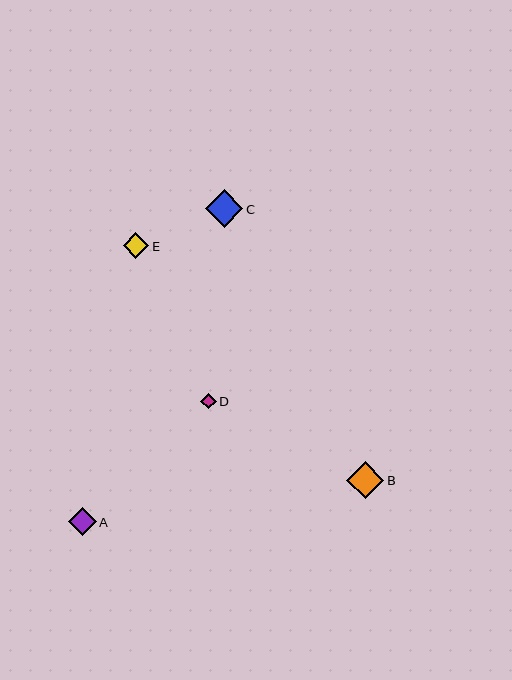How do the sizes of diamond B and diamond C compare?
Diamond B and diamond C are approximately the same size.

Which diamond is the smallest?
Diamond D is the smallest with a size of approximately 15 pixels.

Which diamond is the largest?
Diamond B is the largest with a size of approximately 37 pixels.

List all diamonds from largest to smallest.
From largest to smallest: B, C, A, E, D.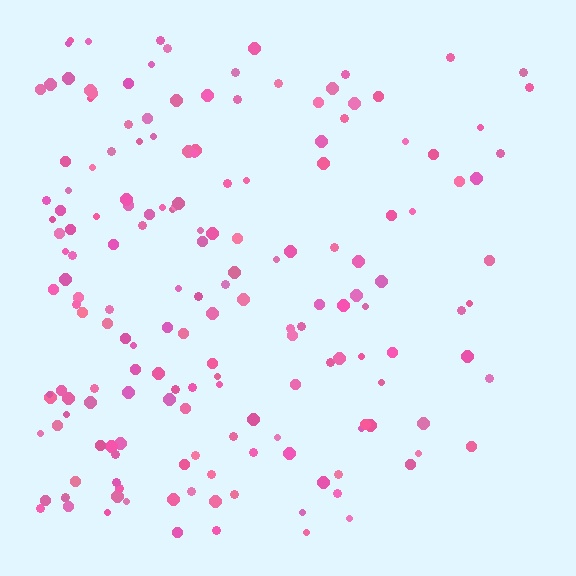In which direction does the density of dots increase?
From right to left, with the left side densest.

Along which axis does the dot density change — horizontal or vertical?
Horizontal.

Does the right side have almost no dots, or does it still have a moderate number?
Still a moderate number, just noticeably fewer than the left.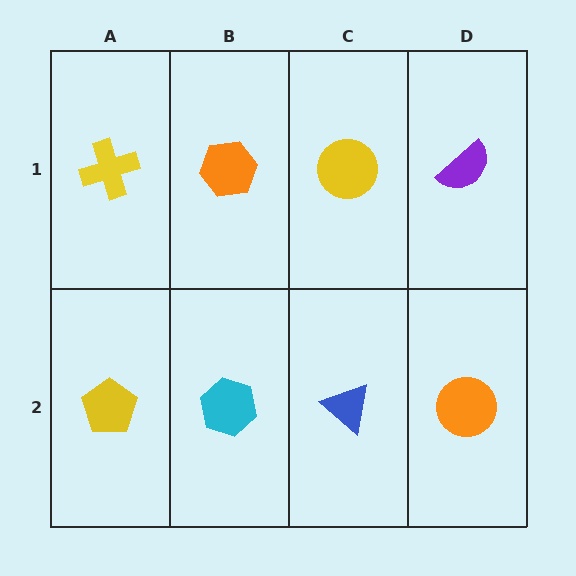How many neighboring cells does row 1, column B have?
3.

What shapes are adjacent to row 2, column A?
A yellow cross (row 1, column A), a cyan hexagon (row 2, column B).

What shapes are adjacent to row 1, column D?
An orange circle (row 2, column D), a yellow circle (row 1, column C).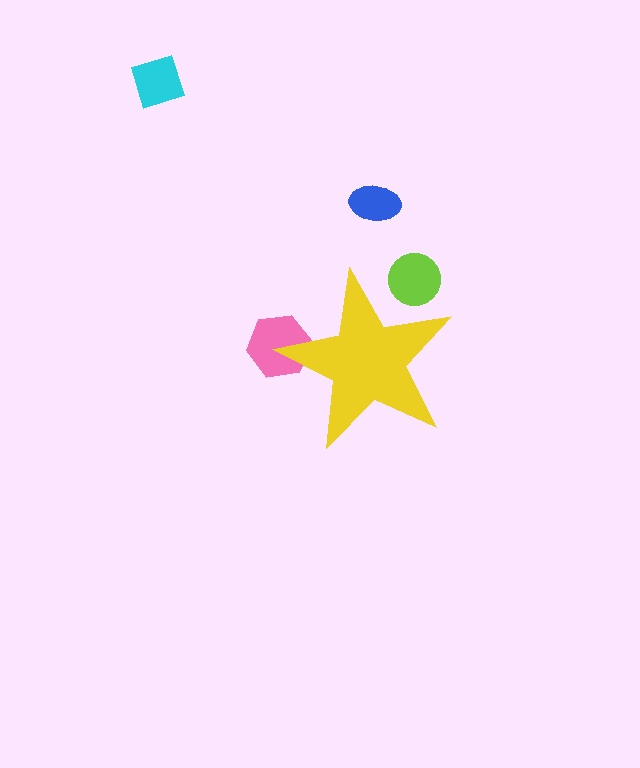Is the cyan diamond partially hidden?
No, the cyan diamond is fully visible.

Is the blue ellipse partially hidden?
No, the blue ellipse is fully visible.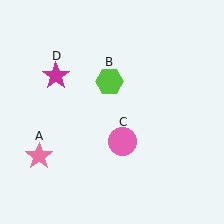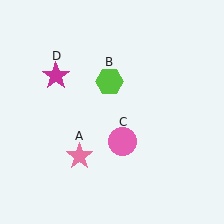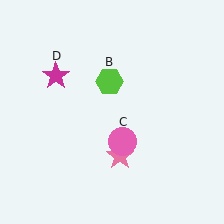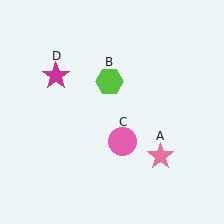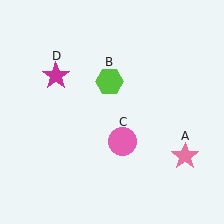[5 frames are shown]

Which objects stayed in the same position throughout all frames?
Lime hexagon (object B) and pink circle (object C) and magenta star (object D) remained stationary.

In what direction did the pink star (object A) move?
The pink star (object A) moved right.